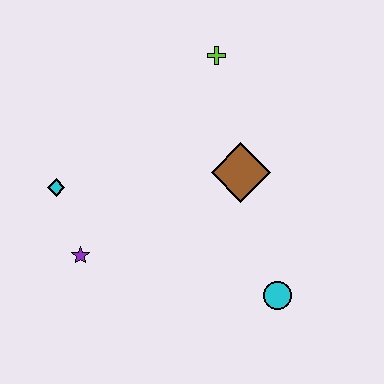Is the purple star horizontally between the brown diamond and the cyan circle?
No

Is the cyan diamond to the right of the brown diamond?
No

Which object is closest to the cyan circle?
The brown diamond is closest to the cyan circle.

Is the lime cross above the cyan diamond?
Yes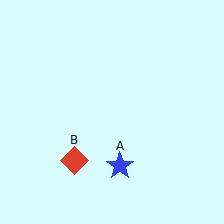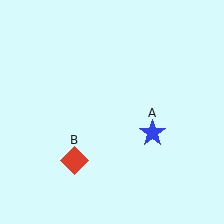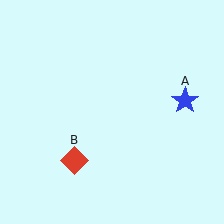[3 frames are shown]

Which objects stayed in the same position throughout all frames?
Red diamond (object B) remained stationary.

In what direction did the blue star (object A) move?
The blue star (object A) moved up and to the right.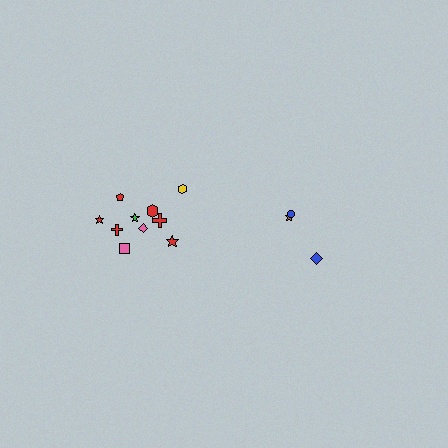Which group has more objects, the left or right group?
The left group.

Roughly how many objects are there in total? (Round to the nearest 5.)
Roughly 15 objects in total.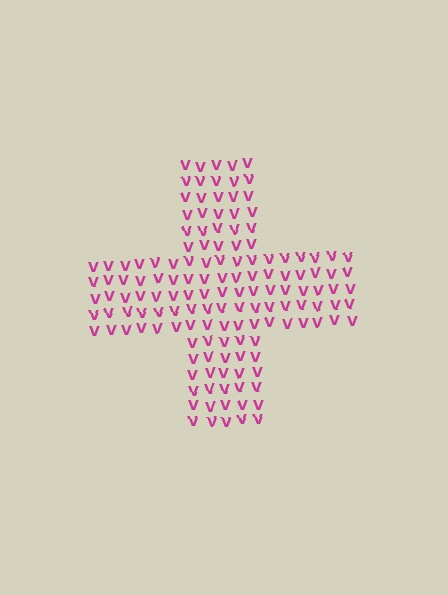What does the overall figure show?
The overall figure shows a cross.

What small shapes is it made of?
It is made of small letter V's.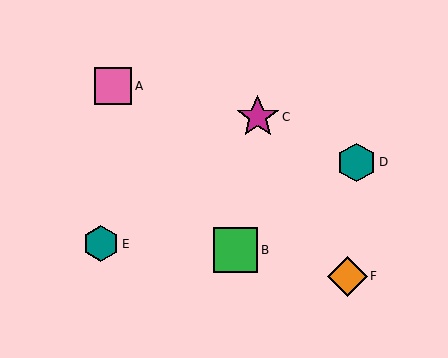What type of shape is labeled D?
Shape D is a teal hexagon.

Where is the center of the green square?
The center of the green square is at (235, 250).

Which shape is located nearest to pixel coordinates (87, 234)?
The teal hexagon (labeled E) at (101, 244) is nearest to that location.